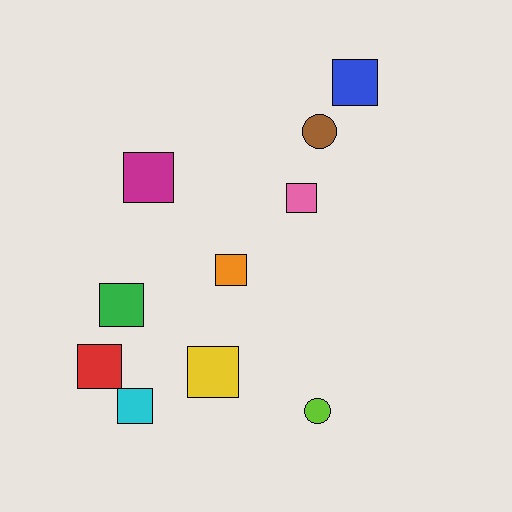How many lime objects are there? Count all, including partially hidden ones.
There is 1 lime object.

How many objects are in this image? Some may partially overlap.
There are 10 objects.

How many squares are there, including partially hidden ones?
There are 8 squares.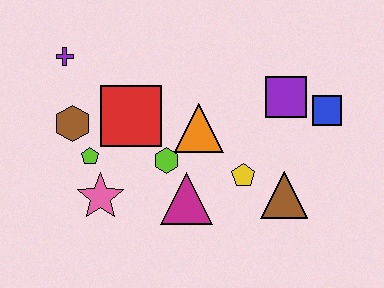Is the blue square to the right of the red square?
Yes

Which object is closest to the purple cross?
The brown hexagon is closest to the purple cross.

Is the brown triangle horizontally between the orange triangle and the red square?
No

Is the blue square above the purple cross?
No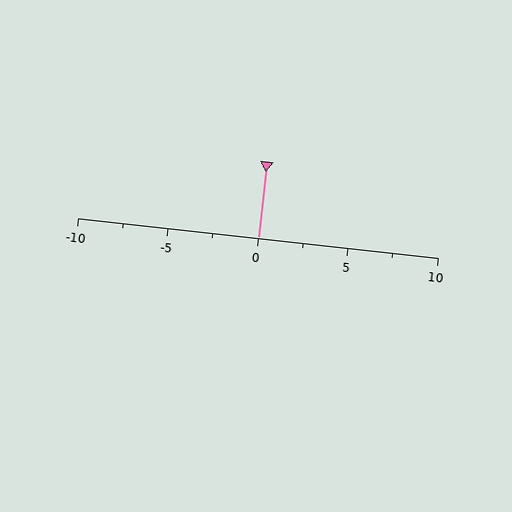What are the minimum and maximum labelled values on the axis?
The axis runs from -10 to 10.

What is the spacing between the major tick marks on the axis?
The major ticks are spaced 5 apart.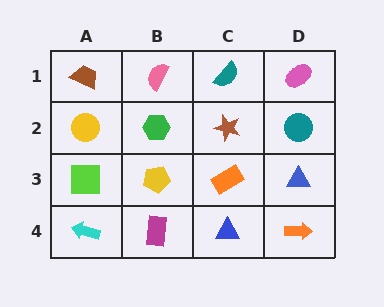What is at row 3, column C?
An orange rectangle.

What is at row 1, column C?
A teal semicircle.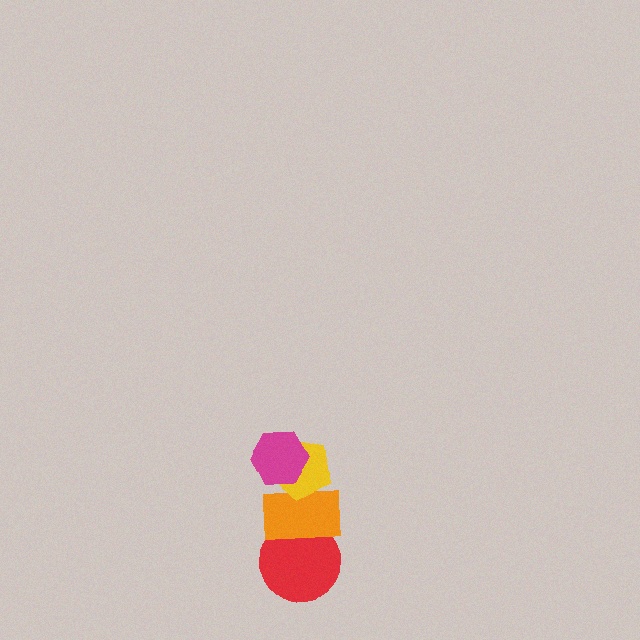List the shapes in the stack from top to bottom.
From top to bottom: the magenta hexagon, the yellow pentagon, the orange rectangle, the red circle.